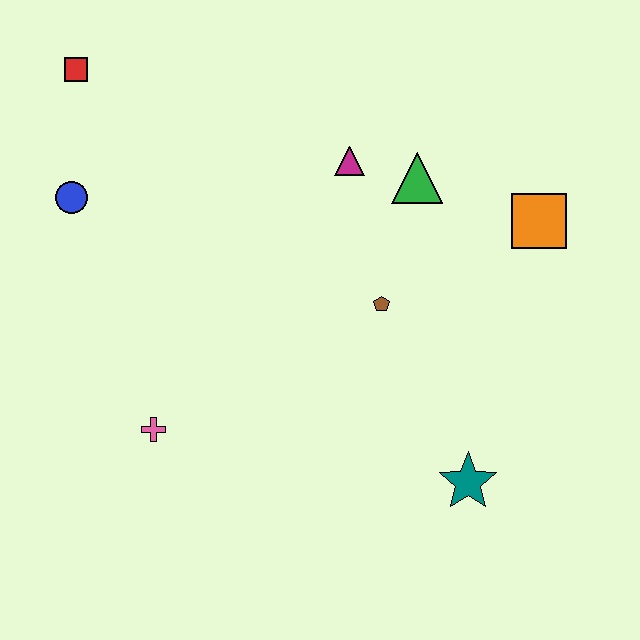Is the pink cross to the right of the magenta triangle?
No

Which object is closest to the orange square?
The green triangle is closest to the orange square.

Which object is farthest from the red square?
The teal star is farthest from the red square.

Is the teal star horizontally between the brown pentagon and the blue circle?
No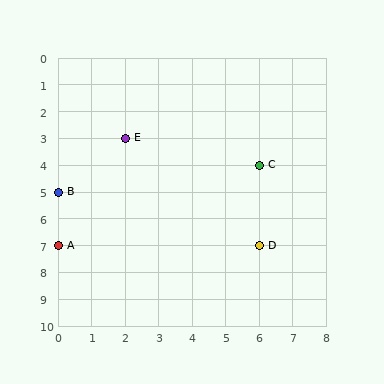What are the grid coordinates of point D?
Point D is at grid coordinates (6, 7).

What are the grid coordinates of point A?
Point A is at grid coordinates (0, 7).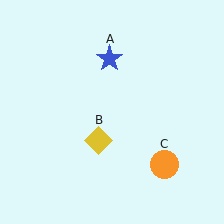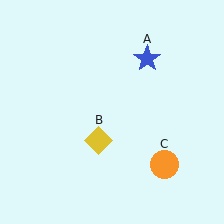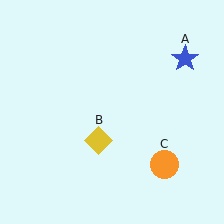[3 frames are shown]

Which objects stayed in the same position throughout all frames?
Yellow diamond (object B) and orange circle (object C) remained stationary.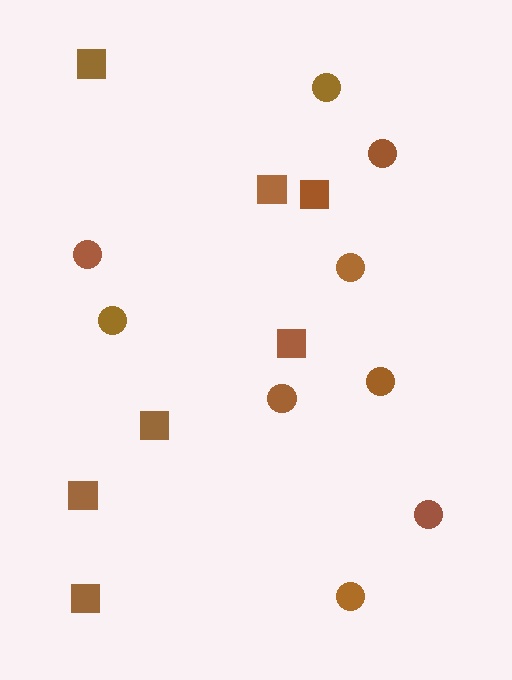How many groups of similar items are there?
There are 2 groups: one group of squares (7) and one group of circles (9).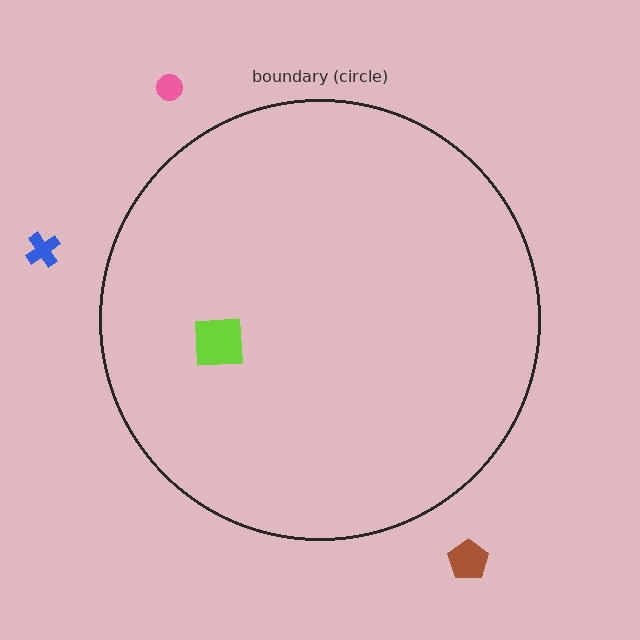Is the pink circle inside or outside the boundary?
Outside.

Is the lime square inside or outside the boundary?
Inside.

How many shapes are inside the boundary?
1 inside, 3 outside.